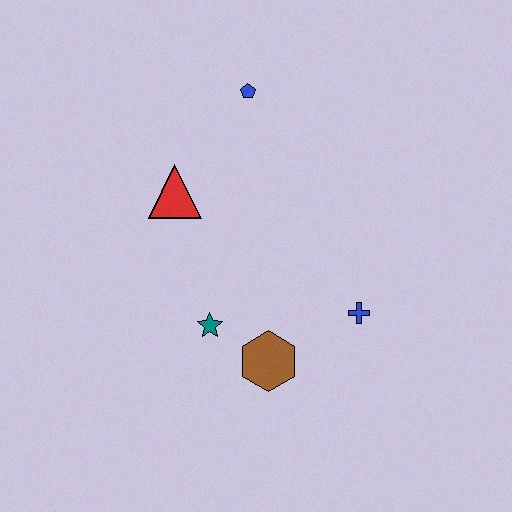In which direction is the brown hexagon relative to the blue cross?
The brown hexagon is to the left of the blue cross.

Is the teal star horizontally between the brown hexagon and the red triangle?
Yes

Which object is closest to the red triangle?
The blue pentagon is closest to the red triangle.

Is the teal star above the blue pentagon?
No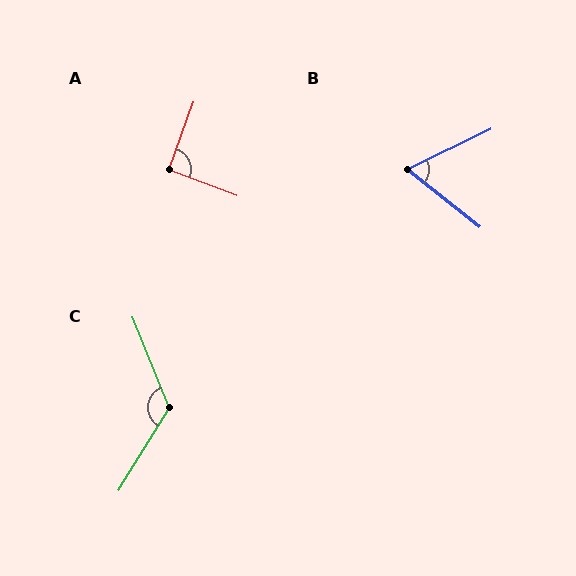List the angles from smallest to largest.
B (65°), A (90°), C (127°).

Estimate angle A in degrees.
Approximately 90 degrees.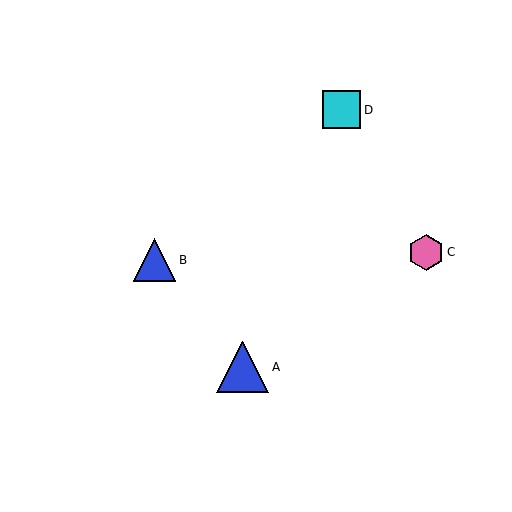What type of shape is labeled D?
Shape D is a cyan square.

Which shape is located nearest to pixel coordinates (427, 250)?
The pink hexagon (labeled C) at (426, 252) is nearest to that location.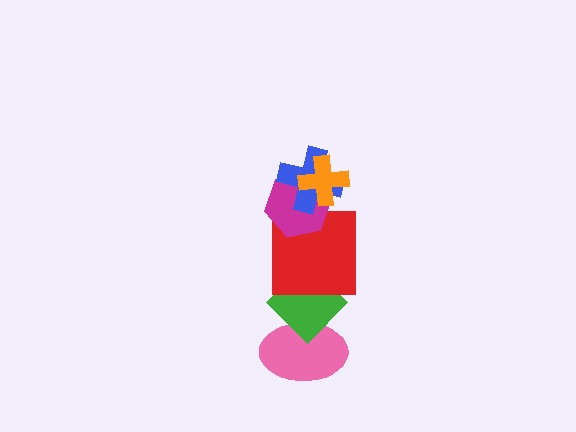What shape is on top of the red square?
The magenta hexagon is on top of the red square.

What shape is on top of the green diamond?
The red square is on top of the green diamond.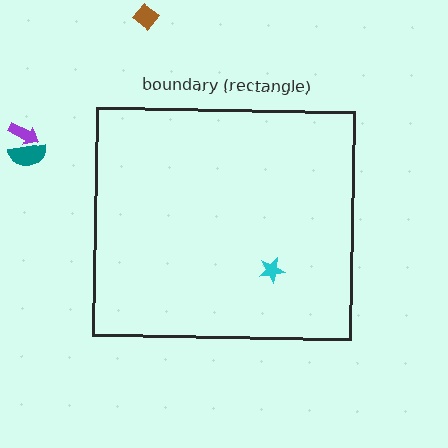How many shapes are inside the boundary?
1 inside, 3 outside.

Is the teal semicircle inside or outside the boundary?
Outside.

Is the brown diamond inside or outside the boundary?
Outside.